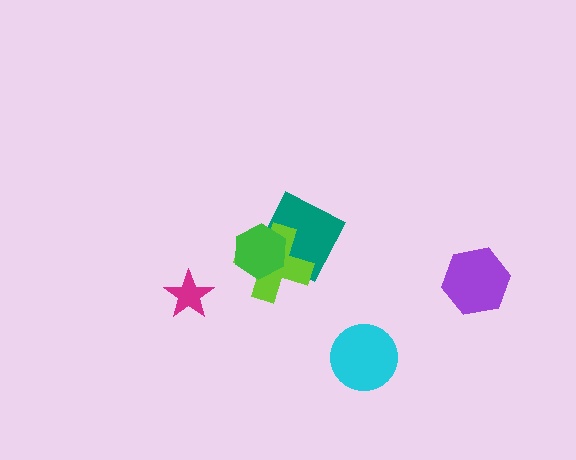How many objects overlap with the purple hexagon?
0 objects overlap with the purple hexagon.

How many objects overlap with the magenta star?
0 objects overlap with the magenta star.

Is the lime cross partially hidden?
Yes, it is partially covered by another shape.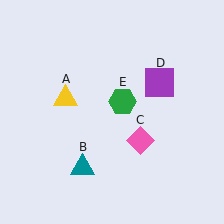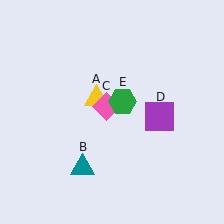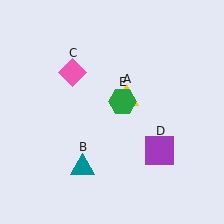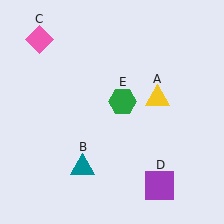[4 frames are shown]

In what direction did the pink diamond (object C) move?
The pink diamond (object C) moved up and to the left.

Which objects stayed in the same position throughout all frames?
Teal triangle (object B) and green hexagon (object E) remained stationary.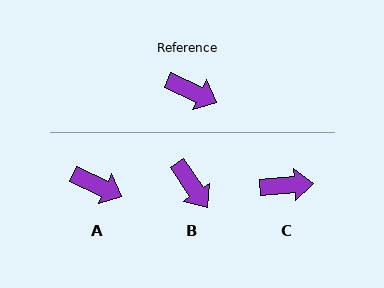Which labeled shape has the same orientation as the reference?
A.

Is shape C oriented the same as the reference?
No, it is off by about 28 degrees.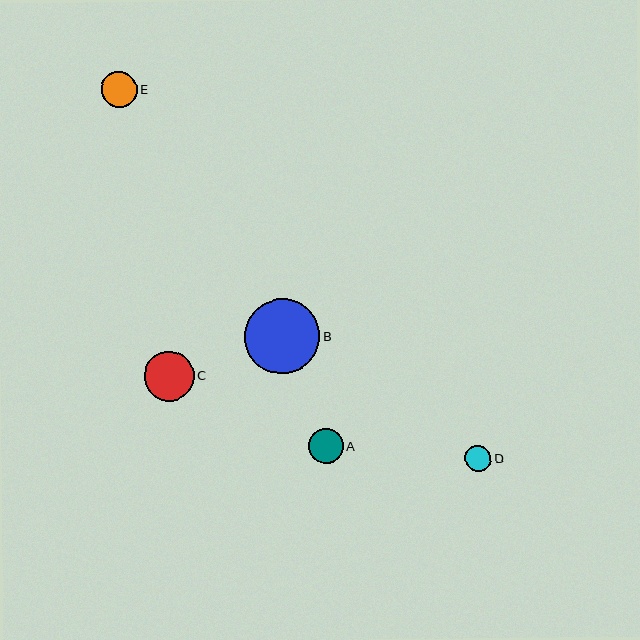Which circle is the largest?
Circle B is the largest with a size of approximately 75 pixels.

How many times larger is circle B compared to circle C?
Circle B is approximately 1.5 times the size of circle C.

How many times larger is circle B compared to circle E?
Circle B is approximately 2.1 times the size of circle E.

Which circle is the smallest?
Circle D is the smallest with a size of approximately 26 pixels.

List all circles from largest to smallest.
From largest to smallest: B, C, E, A, D.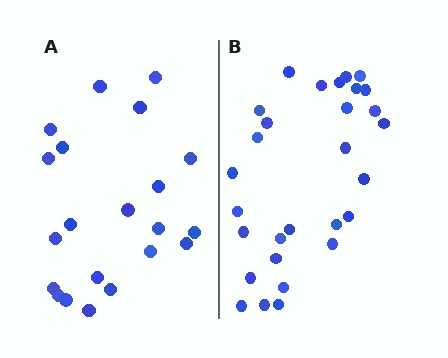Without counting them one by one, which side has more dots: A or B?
Region B (the right region) has more dots.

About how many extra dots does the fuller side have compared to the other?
Region B has roughly 8 or so more dots than region A.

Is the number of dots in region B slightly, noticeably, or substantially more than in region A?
Region B has noticeably more, but not dramatically so. The ratio is roughly 1.4 to 1.